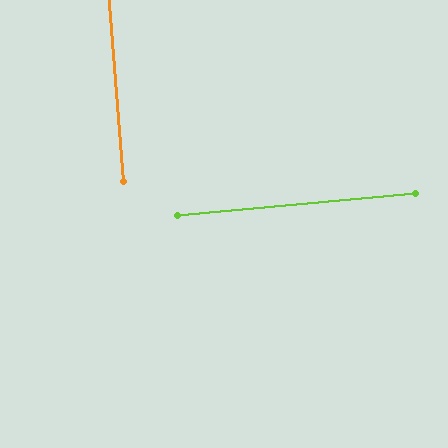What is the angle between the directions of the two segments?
Approximately 89 degrees.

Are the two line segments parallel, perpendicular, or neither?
Perpendicular — they meet at approximately 89°.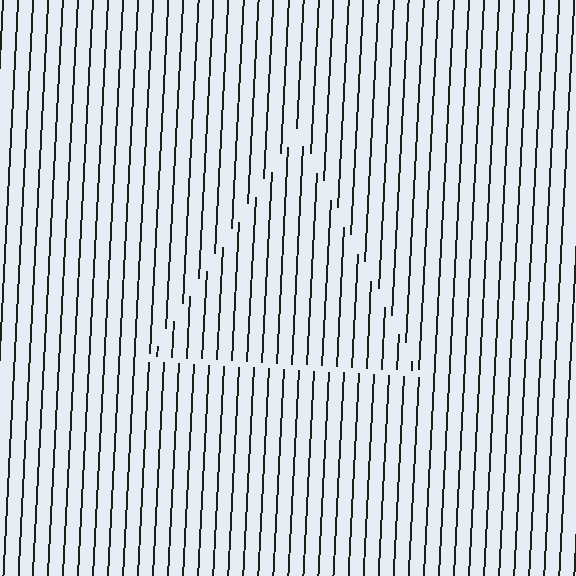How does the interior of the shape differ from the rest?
The interior of the shape contains the same grating, shifted by half a period — the contour is defined by the phase discontinuity where line-ends from the inner and outer gratings abut.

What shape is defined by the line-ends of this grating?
An illusory triangle. The interior of the shape contains the same grating, shifted by half a period — the contour is defined by the phase discontinuity where line-ends from the inner and outer gratings abut.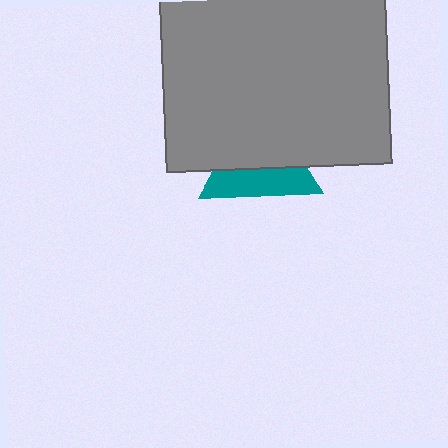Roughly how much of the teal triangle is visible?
A small part of it is visible (roughly 42%).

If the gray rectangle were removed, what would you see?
You would see the complete teal triangle.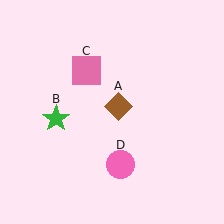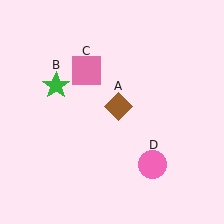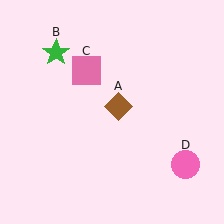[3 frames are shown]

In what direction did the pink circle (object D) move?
The pink circle (object D) moved right.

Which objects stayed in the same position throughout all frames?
Brown diamond (object A) and pink square (object C) remained stationary.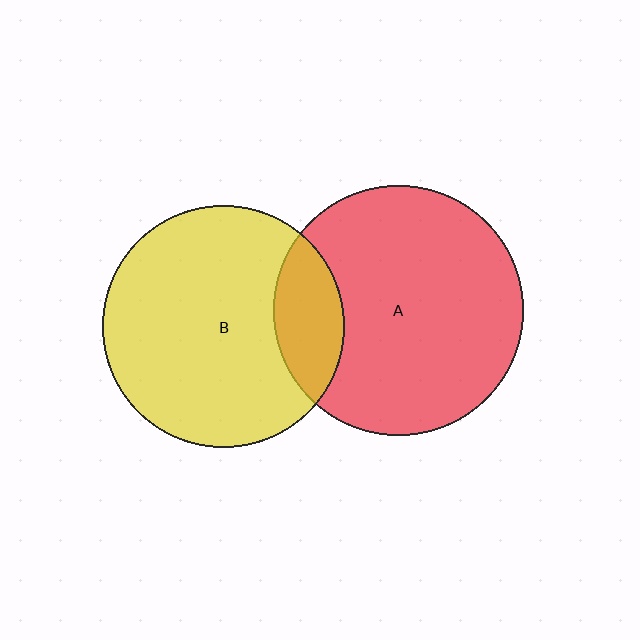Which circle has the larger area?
Circle A (red).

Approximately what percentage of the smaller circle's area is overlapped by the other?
Approximately 20%.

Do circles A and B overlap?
Yes.